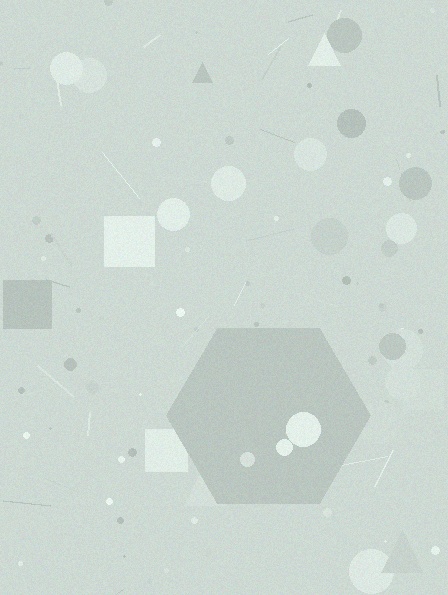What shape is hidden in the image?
A hexagon is hidden in the image.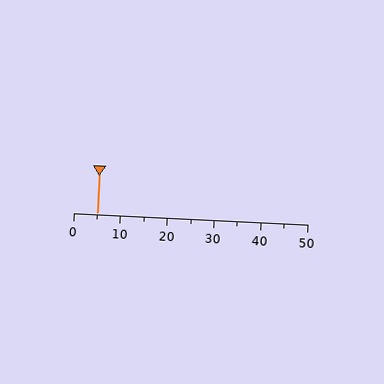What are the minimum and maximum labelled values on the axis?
The axis runs from 0 to 50.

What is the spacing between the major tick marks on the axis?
The major ticks are spaced 10 apart.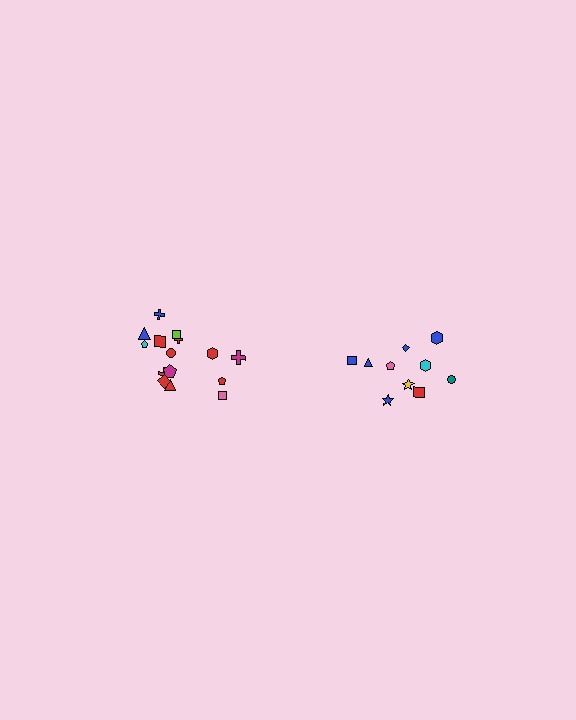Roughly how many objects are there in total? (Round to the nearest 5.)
Roughly 25 objects in total.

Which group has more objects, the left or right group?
The left group.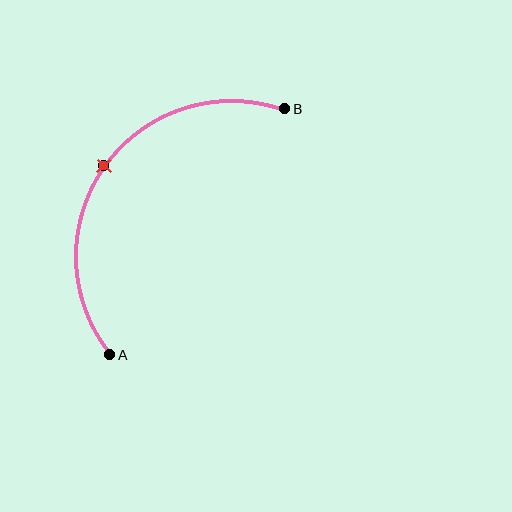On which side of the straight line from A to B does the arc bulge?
The arc bulges above and to the left of the straight line connecting A and B.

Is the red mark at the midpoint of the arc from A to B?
Yes. The red mark lies on the arc at equal arc-length from both A and B — it is the arc midpoint.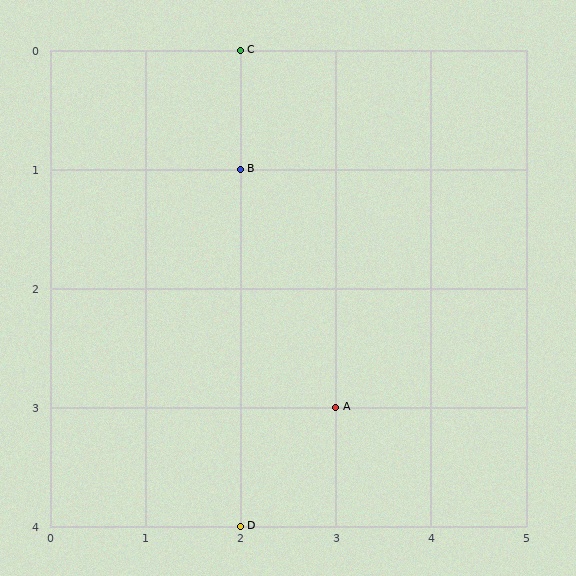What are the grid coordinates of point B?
Point B is at grid coordinates (2, 1).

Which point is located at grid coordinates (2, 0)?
Point C is at (2, 0).